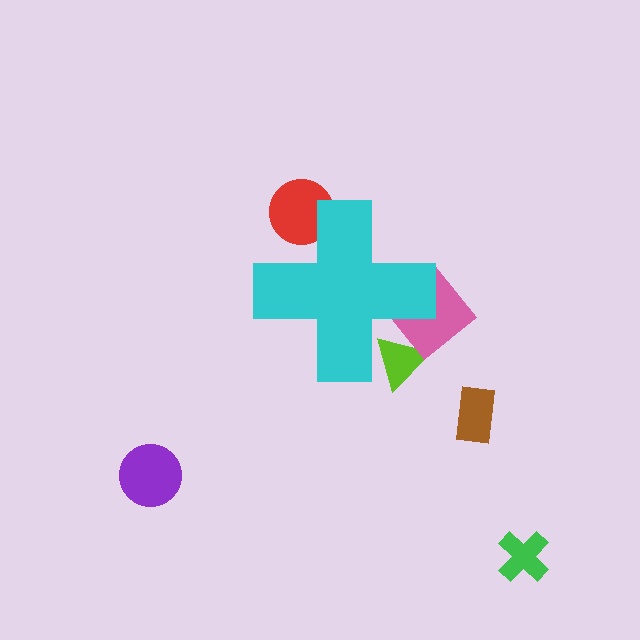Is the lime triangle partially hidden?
Yes, the lime triangle is partially hidden behind the cyan cross.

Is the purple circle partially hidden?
No, the purple circle is fully visible.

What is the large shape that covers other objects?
A cyan cross.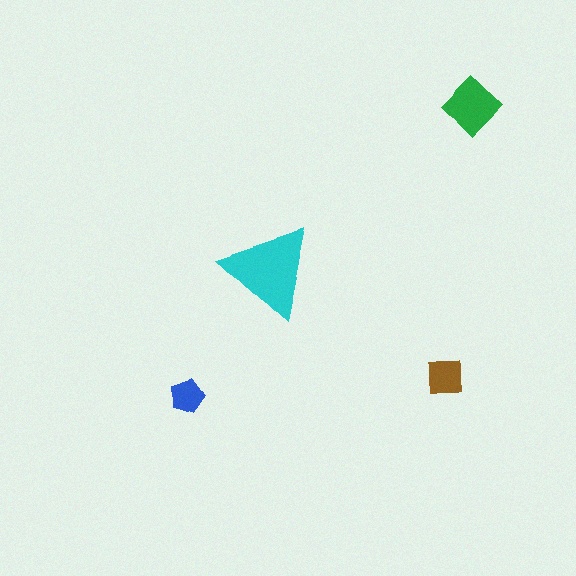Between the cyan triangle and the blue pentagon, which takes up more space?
The cyan triangle.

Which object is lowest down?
The blue pentagon is bottommost.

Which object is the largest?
The cyan triangle.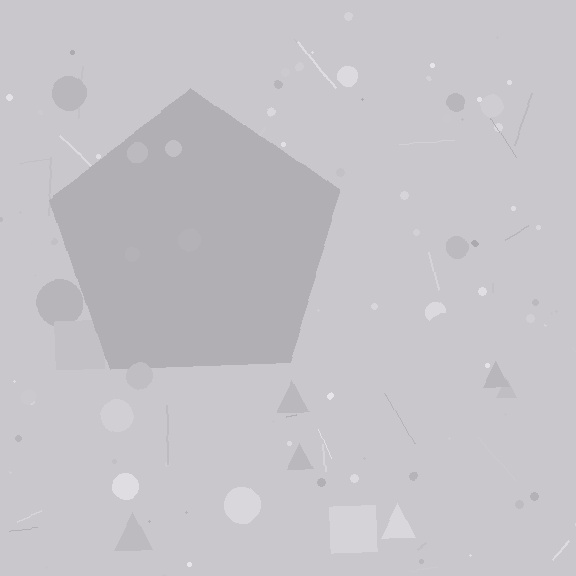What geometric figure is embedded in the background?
A pentagon is embedded in the background.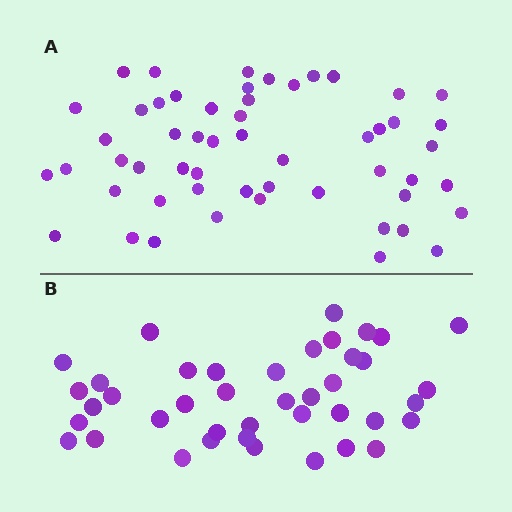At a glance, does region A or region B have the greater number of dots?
Region A (the top region) has more dots.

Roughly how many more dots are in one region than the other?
Region A has approximately 15 more dots than region B.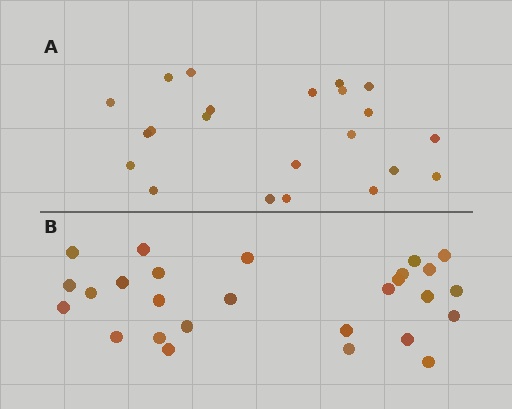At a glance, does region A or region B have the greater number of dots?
Region B (the bottom region) has more dots.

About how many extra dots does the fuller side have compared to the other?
Region B has about 5 more dots than region A.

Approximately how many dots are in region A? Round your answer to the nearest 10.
About 20 dots. (The exact count is 22, which rounds to 20.)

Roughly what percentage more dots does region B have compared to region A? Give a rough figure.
About 25% more.